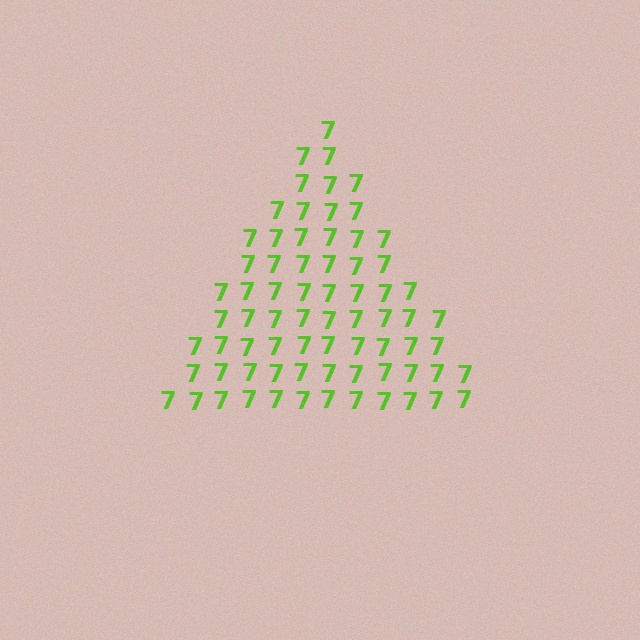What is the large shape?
The large shape is a triangle.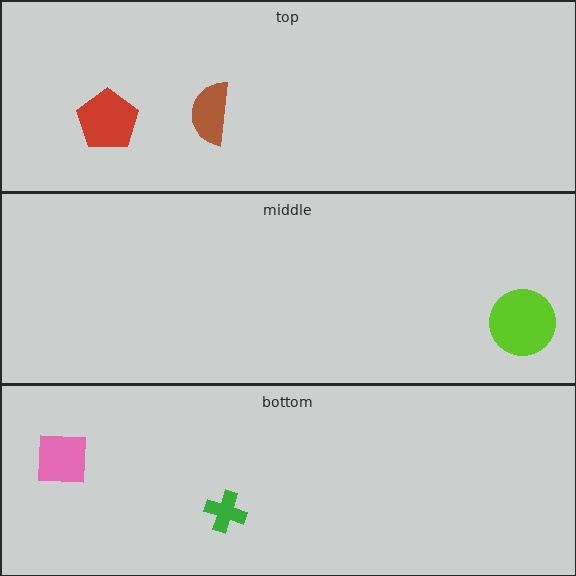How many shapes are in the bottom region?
2.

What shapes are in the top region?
The brown semicircle, the red pentagon.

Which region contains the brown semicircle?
The top region.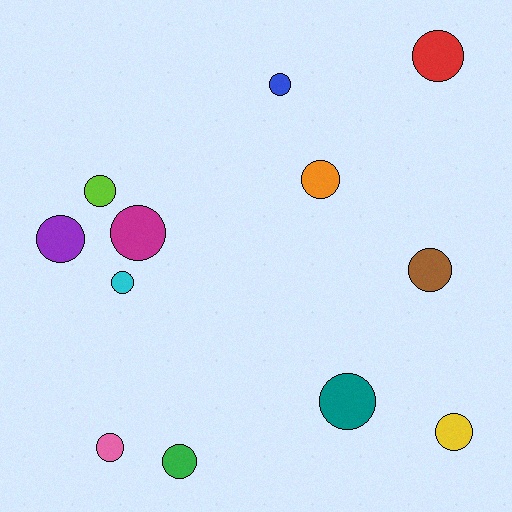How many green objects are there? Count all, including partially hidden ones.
There is 1 green object.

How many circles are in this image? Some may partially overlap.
There are 12 circles.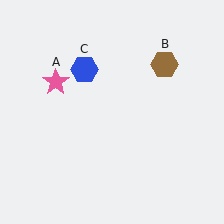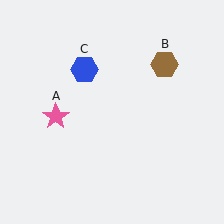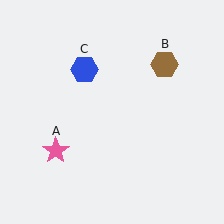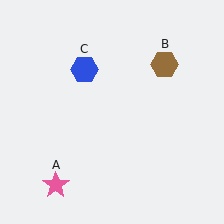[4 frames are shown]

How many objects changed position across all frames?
1 object changed position: pink star (object A).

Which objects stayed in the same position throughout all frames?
Brown hexagon (object B) and blue hexagon (object C) remained stationary.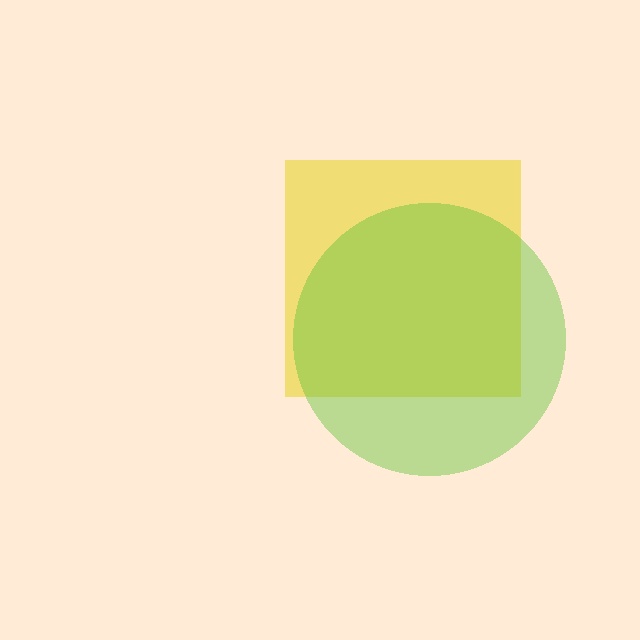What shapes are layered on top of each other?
The layered shapes are: a yellow square, a lime circle.